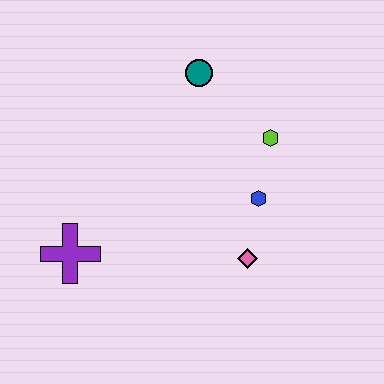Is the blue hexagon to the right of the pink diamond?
Yes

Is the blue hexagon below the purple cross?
No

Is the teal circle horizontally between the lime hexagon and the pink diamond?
No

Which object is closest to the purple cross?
The pink diamond is closest to the purple cross.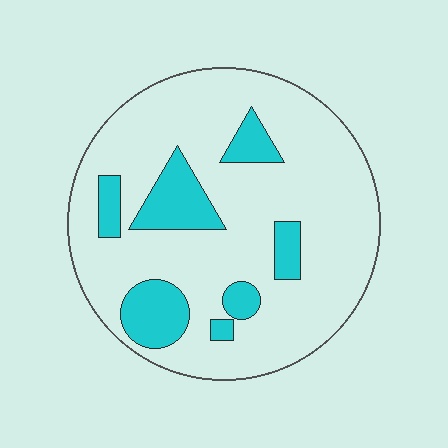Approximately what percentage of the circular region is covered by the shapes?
Approximately 20%.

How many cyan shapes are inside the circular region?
7.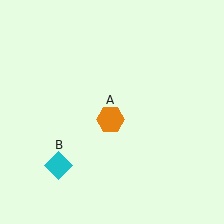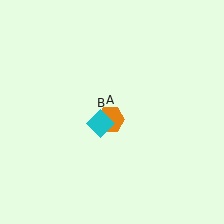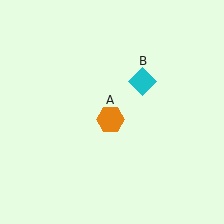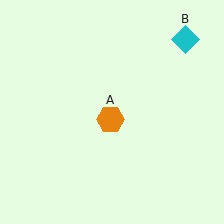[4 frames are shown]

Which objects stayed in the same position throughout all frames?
Orange hexagon (object A) remained stationary.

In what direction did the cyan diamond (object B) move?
The cyan diamond (object B) moved up and to the right.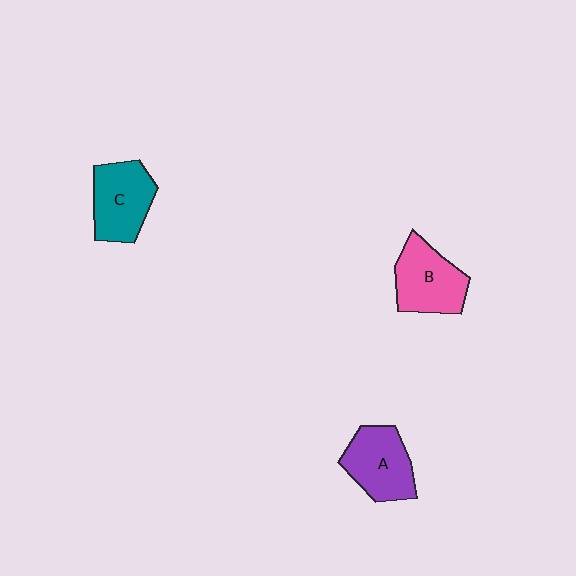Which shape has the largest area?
Shape B (pink).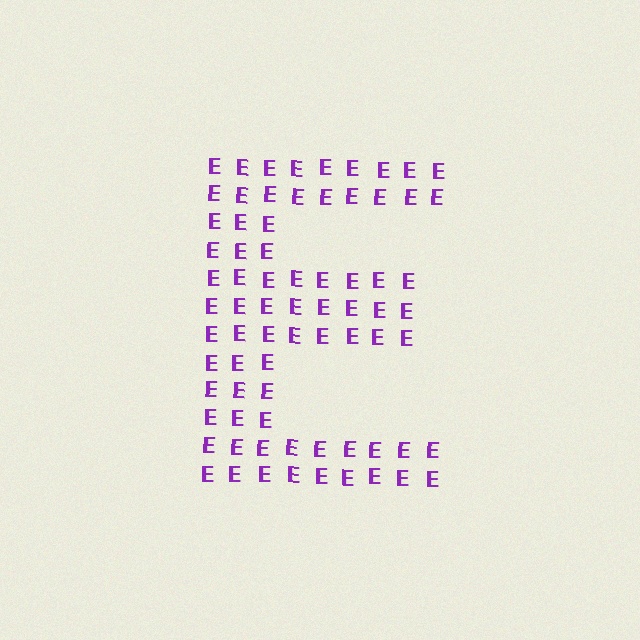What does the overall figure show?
The overall figure shows the letter E.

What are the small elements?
The small elements are letter E's.